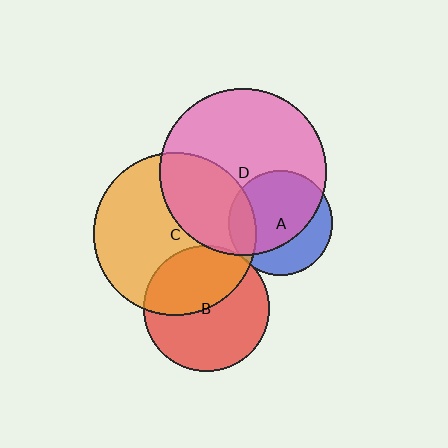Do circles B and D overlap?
Yes.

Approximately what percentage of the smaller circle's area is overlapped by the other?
Approximately 5%.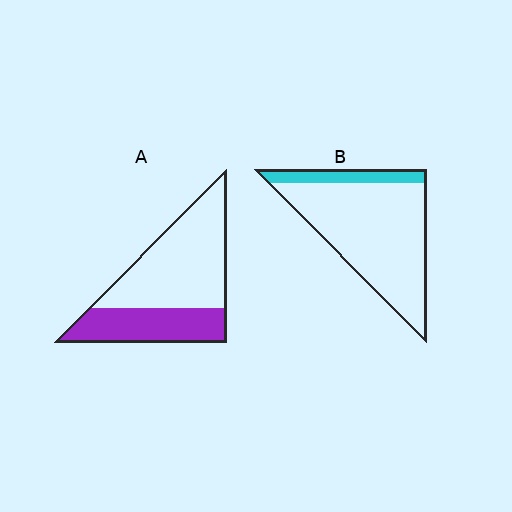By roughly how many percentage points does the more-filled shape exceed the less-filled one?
By roughly 20 percentage points (A over B).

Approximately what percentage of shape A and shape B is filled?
A is approximately 35% and B is approximately 15%.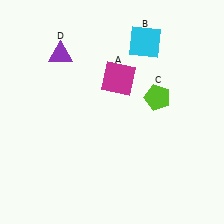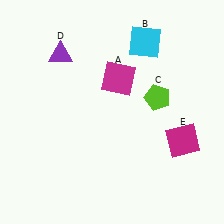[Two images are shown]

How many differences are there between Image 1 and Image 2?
There is 1 difference between the two images.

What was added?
A magenta square (E) was added in Image 2.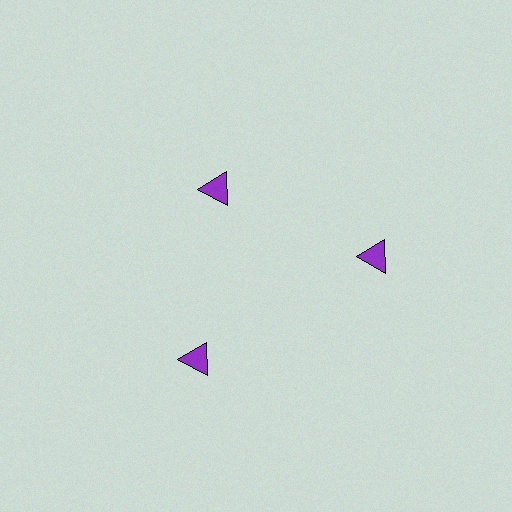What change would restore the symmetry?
The symmetry would be restored by moving it outward, back onto the ring so that all 3 triangles sit at equal angles and equal distance from the center.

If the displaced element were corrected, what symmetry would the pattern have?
It would have 3-fold rotational symmetry — the pattern would map onto itself every 120 degrees.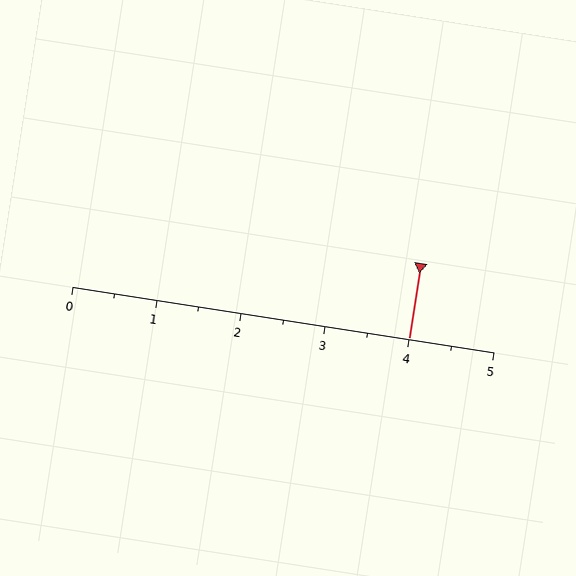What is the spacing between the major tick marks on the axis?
The major ticks are spaced 1 apart.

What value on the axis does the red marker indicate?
The marker indicates approximately 4.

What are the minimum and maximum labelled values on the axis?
The axis runs from 0 to 5.